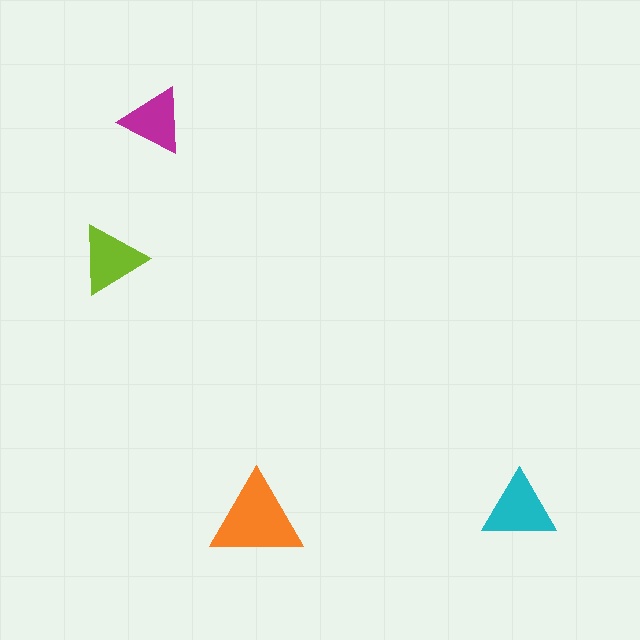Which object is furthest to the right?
The cyan triangle is rightmost.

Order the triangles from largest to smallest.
the orange one, the cyan one, the lime one, the magenta one.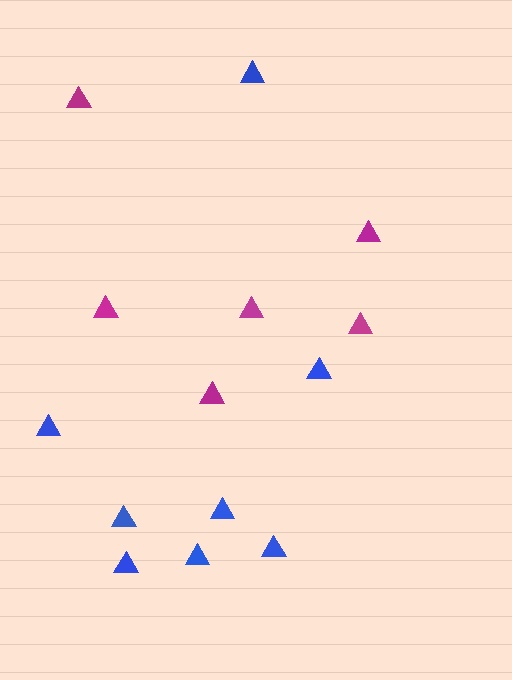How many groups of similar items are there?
There are 2 groups: one group of magenta triangles (6) and one group of blue triangles (8).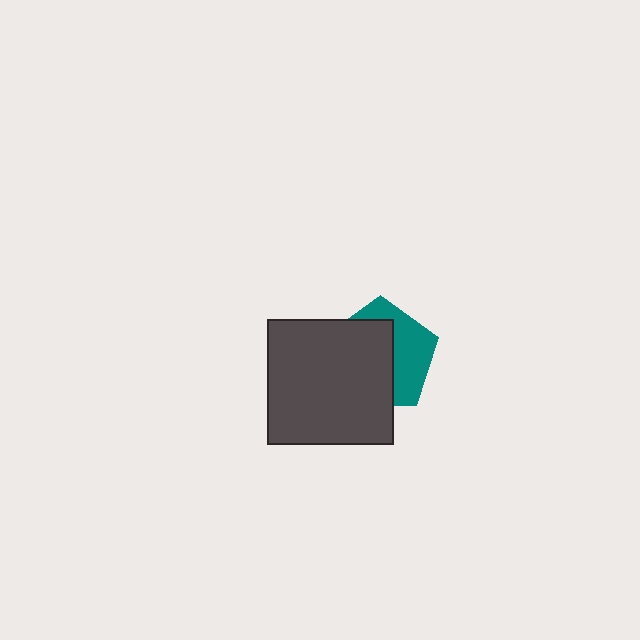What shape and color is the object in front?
The object in front is a dark gray square.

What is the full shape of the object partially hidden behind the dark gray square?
The partially hidden object is a teal pentagon.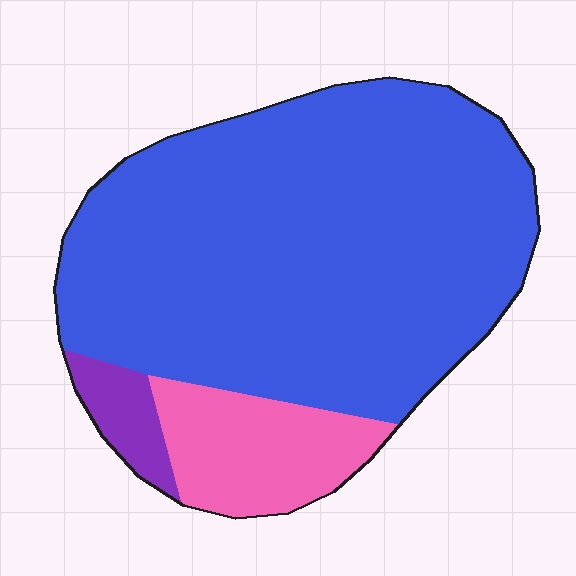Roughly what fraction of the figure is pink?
Pink covers 15% of the figure.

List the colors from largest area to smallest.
From largest to smallest: blue, pink, purple.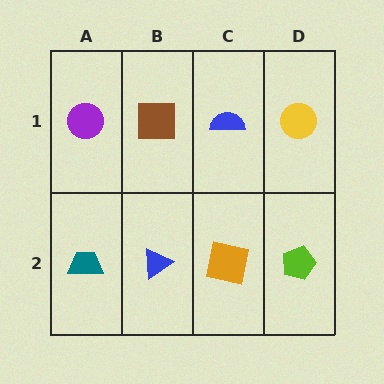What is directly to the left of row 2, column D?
An orange square.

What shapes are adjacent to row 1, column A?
A teal trapezoid (row 2, column A), a brown square (row 1, column B).